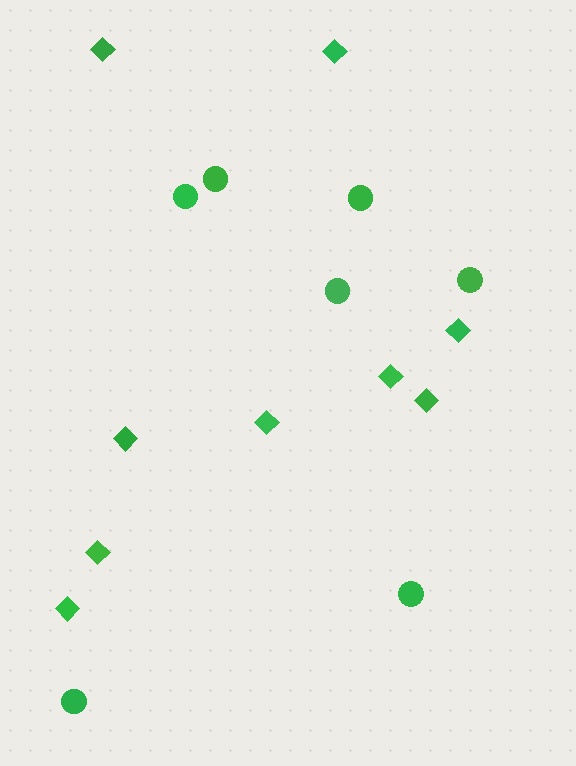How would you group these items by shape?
There are 2 groups: one group of diamonds (9) and one group of circles (7).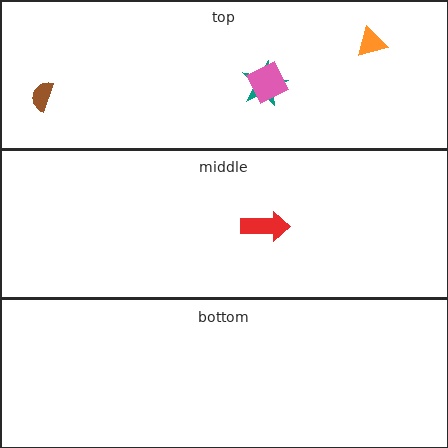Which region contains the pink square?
The top region.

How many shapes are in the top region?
4.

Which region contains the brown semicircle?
The top region.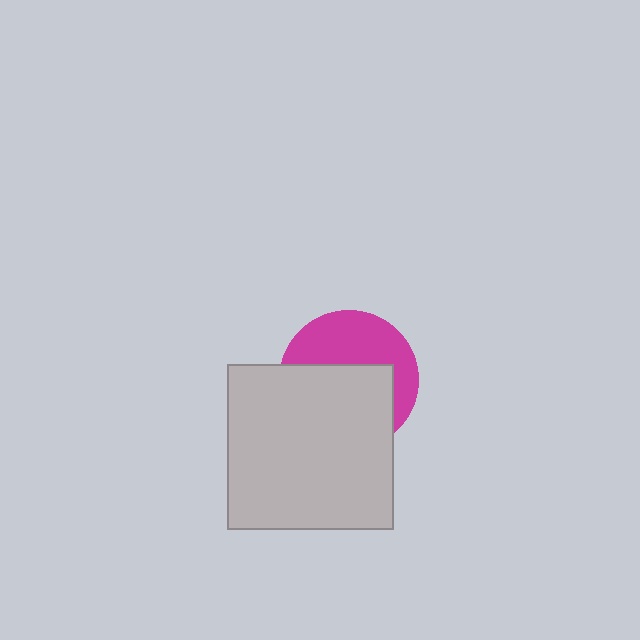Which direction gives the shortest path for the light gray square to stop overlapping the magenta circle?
Moving down gives the shortest separation.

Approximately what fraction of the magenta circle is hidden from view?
Roughly 56% of the magenta circle is hidden behind the light gray square.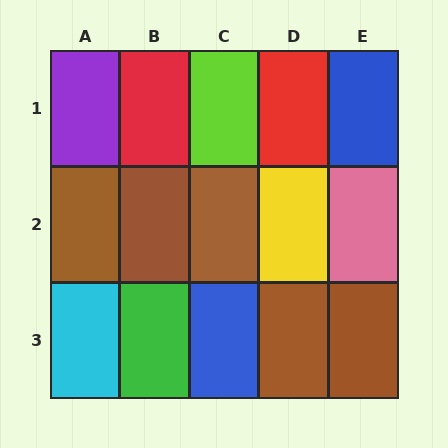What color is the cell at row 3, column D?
Brown.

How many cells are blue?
2 cells are blue.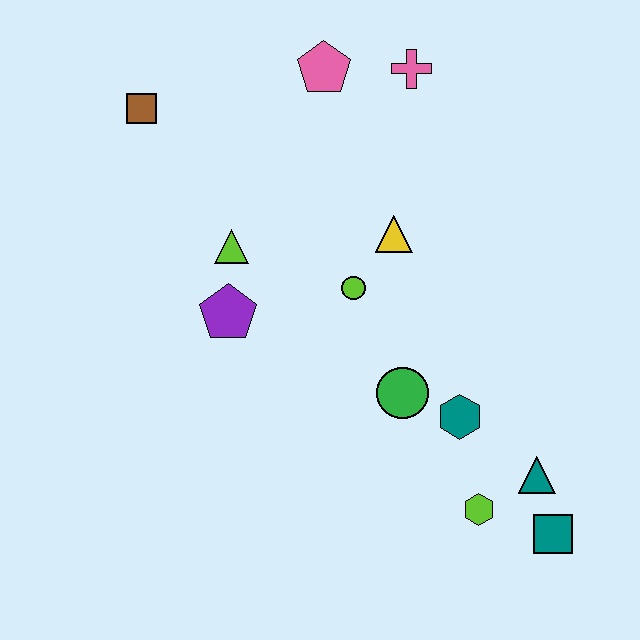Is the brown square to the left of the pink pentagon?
Yes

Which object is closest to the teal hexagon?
The green circle is closest to the teal hexagon.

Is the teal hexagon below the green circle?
Yes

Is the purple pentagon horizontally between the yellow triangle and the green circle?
No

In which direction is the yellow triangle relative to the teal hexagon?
The yellow triangle is above the teal hexagon.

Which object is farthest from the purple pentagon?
The teal square is farthest from the purple pentagon.